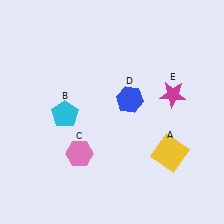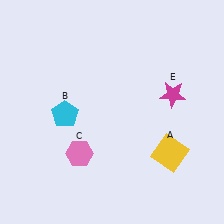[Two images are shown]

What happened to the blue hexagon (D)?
The blue hexagon (D) was removed in Image 2. It was in the top-right area of Image 1.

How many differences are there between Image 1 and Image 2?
There is 1 difference between the two images.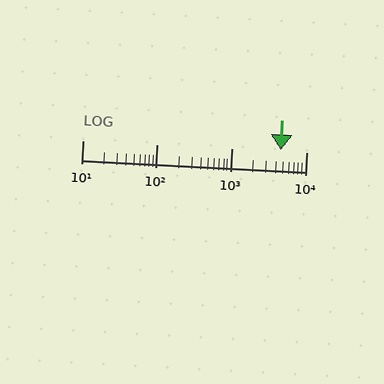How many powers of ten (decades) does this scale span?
The scale spans 3 decades, from 10 to 10000.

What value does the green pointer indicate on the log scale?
The pointer indicates approximately 4500.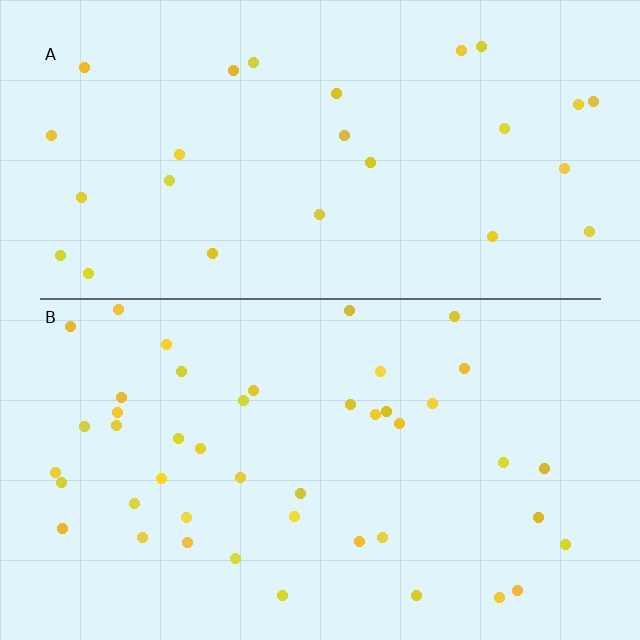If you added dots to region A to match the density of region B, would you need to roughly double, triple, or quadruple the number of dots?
Approximately double.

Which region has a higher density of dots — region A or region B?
B (the bottom).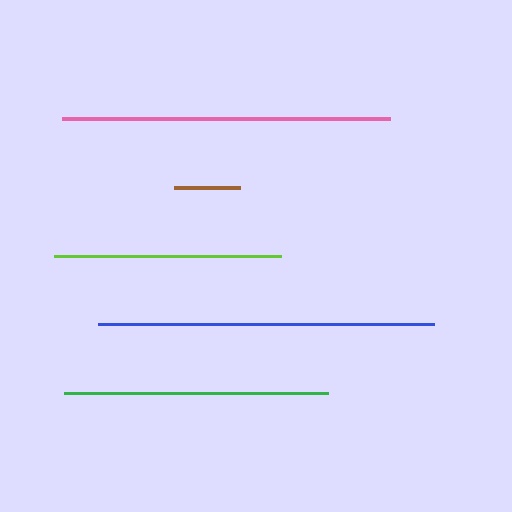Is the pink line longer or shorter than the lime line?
The pink line is longer than the lime line.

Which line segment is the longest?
The blue line is the longest at approximately 336 pixels.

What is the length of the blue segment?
The blue segment is approximately 336 pixels long.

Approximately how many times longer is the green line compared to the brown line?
The green line is approximately 4.1 times the length of the brown line.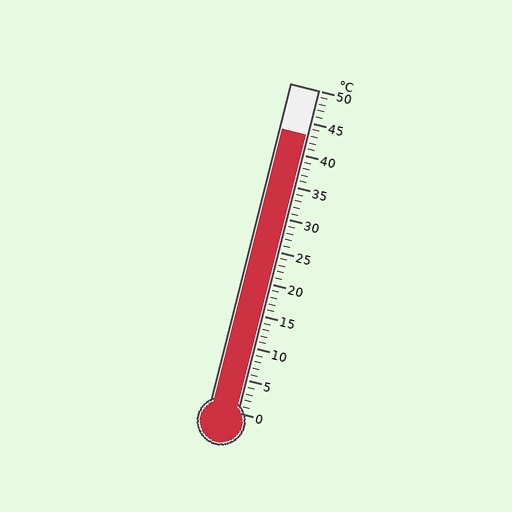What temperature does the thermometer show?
The thermometer shows approximately 43°C.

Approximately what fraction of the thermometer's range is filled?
The thermometer is filled to approximately 85% of its range.